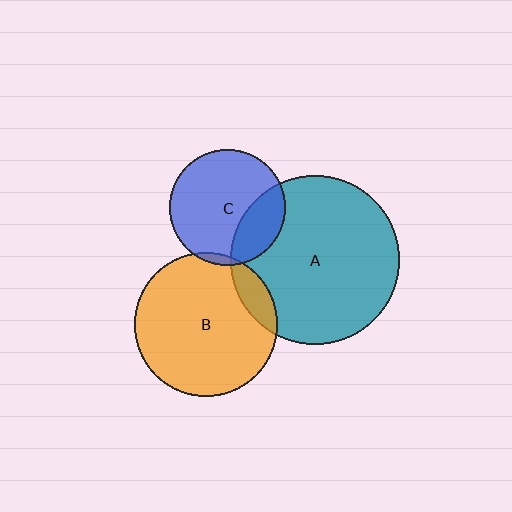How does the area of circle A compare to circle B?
Approximately 1.4 times.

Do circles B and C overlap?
Yes.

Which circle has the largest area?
Circle A (teal).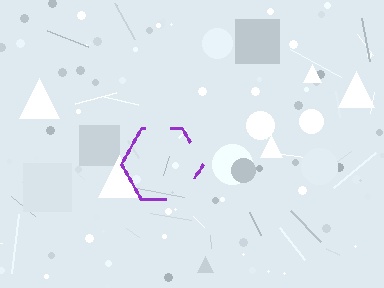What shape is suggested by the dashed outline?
The dashed outline suggests a hexagon.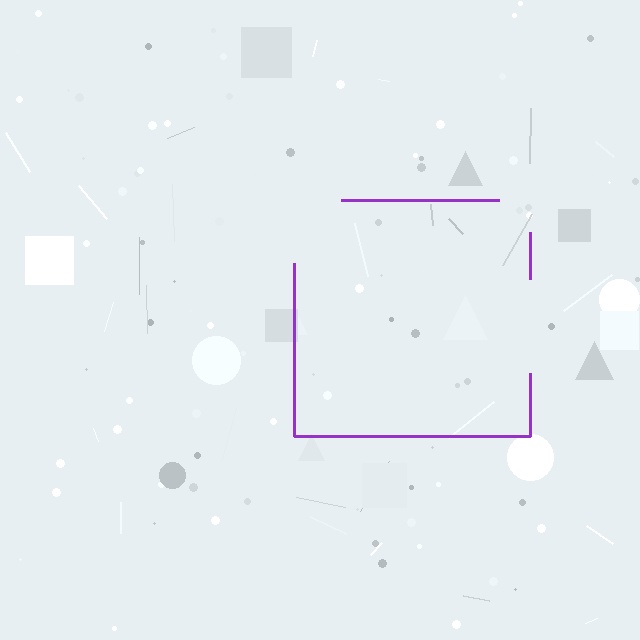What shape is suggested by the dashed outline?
The dashed outline suggests a square.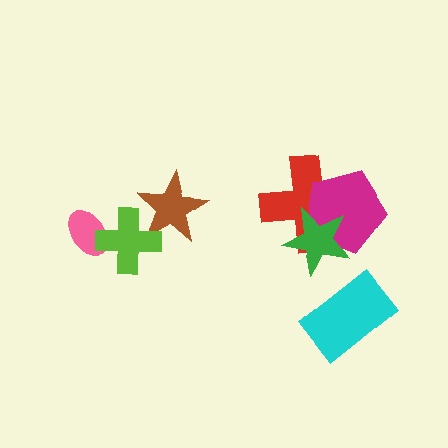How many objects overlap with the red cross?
2 objects overlap with the red cross.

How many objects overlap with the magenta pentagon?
2 objects overlap with the magenta pentagon.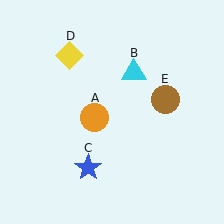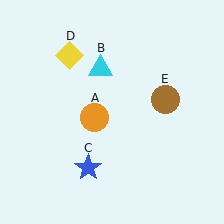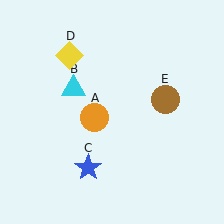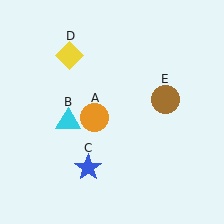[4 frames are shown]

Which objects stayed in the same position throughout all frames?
Orange circle (object A) and blue star (object C) and yellow diamond (object D) and brown circle (object E) remained stationary.